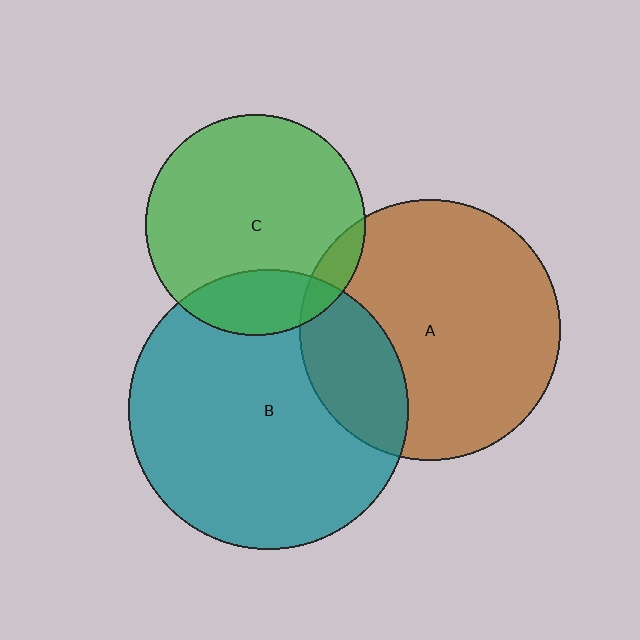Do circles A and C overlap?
Yes.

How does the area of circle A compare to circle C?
Approximately 1.4 times.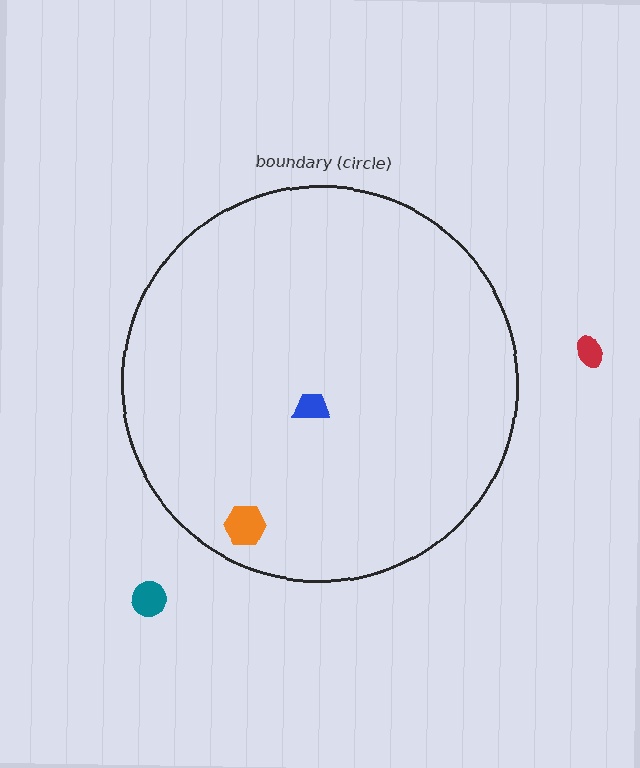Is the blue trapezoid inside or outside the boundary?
Inside.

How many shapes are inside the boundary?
2 inside, 2 outside.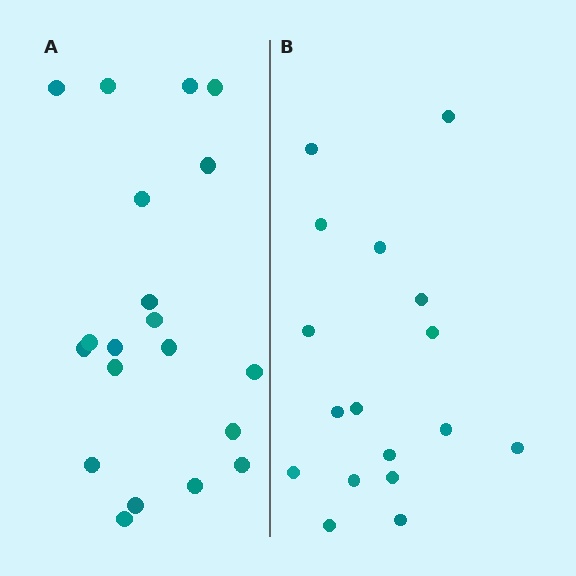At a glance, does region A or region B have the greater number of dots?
Region A (the left region) has more dots.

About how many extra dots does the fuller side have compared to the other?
Region A has just a few more — roughly 2 or 3 more dots than region B.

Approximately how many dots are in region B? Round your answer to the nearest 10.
About 20 dots. (The exact count is 17, which rounds to 20.)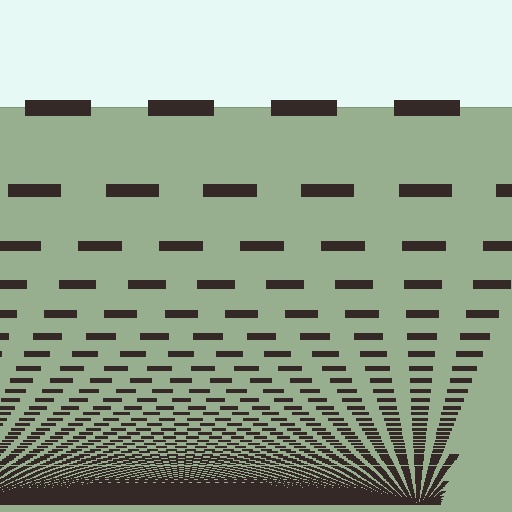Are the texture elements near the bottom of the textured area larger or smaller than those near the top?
Smaller. The gradient is inverted — elements near the bottom are smaller and denser.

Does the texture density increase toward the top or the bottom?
Density increases toward the bottom.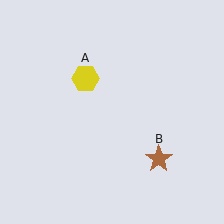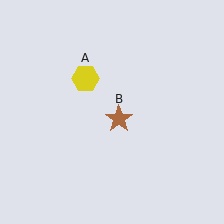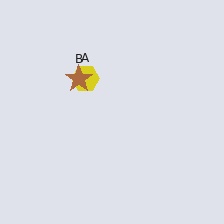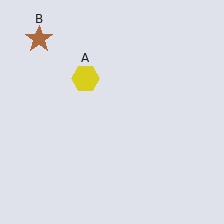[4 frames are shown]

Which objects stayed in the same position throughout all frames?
Yellow hexagon (object A) remained stationary.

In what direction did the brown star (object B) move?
The brown star (object B) moved up and to the left.